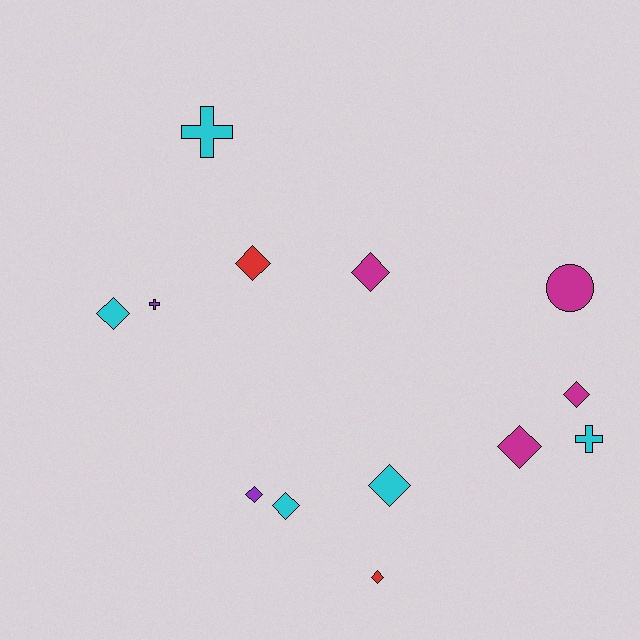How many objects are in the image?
There are 13 objects.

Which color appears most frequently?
Cyan, with 5 objects.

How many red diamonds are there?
There are 2 red diamonds.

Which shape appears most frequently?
Diamond, with 9 objects.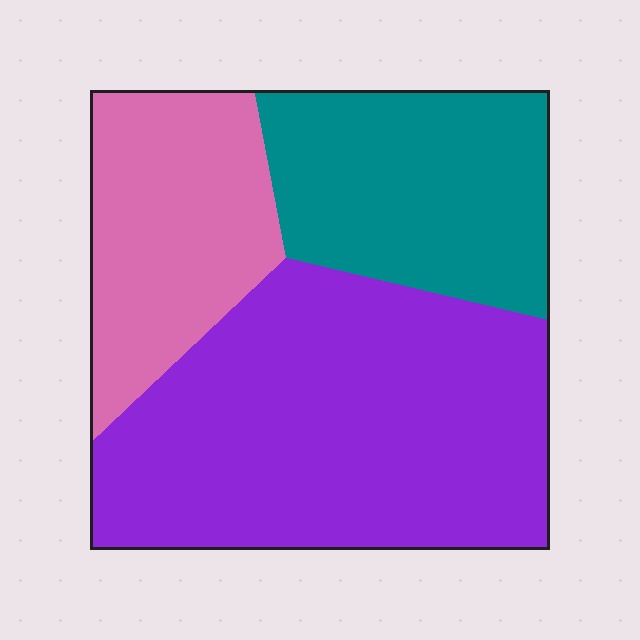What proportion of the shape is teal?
Teal covers 26% of the shape.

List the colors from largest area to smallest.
From largest to smallest: purple, teal, pink.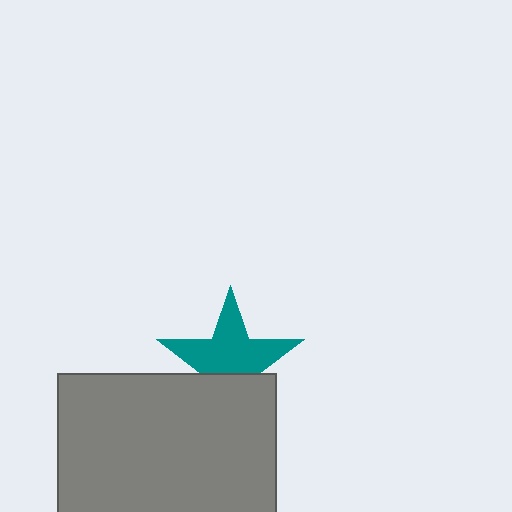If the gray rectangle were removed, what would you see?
You would see the complete teal star.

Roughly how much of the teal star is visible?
About half of it is visible (roughly 64%).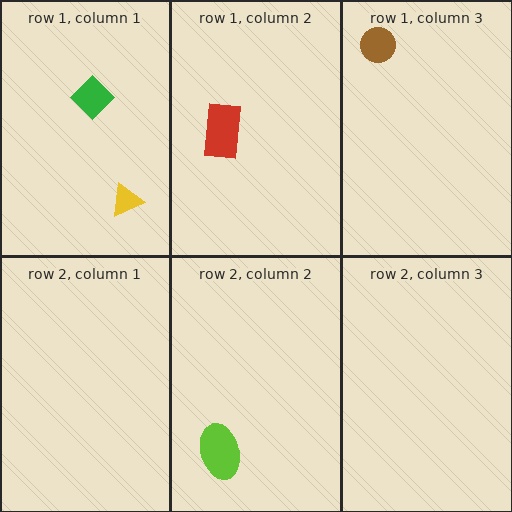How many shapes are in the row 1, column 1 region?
2.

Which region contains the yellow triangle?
The row 1, column 1 region.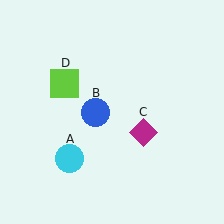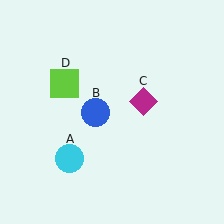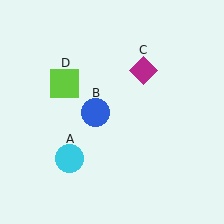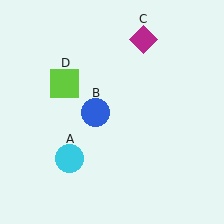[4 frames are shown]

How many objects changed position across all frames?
1 object changed position: magenta diamond (object C).